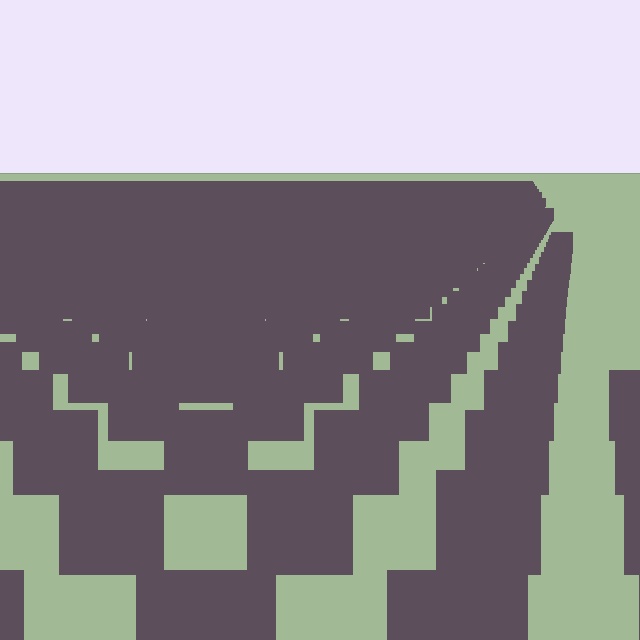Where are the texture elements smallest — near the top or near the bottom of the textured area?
Near the top.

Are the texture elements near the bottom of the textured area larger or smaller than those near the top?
Larger. Near the bottom, elements are closer to the viewer and appear at a bigger on-screen size.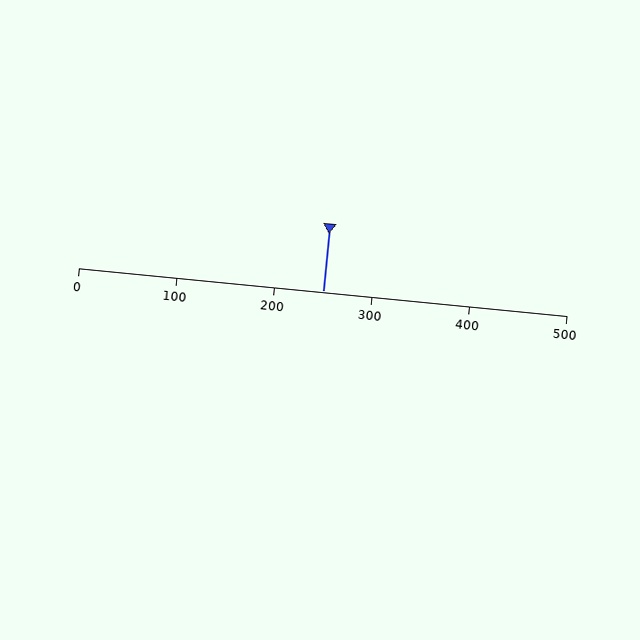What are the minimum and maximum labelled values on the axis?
The axis runs from 0 to 500.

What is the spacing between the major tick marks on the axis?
The major ticks are spaced 100 apart.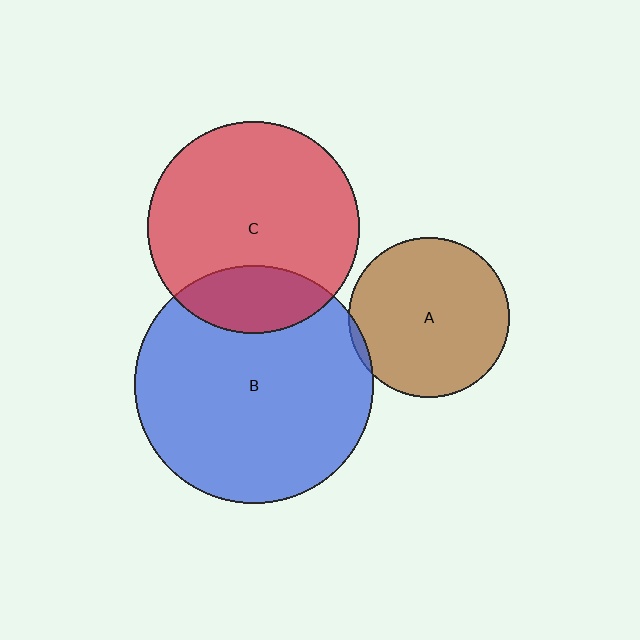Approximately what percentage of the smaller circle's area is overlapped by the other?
Approximately 20%.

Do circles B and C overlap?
Yes.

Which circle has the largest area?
Circle B (blue).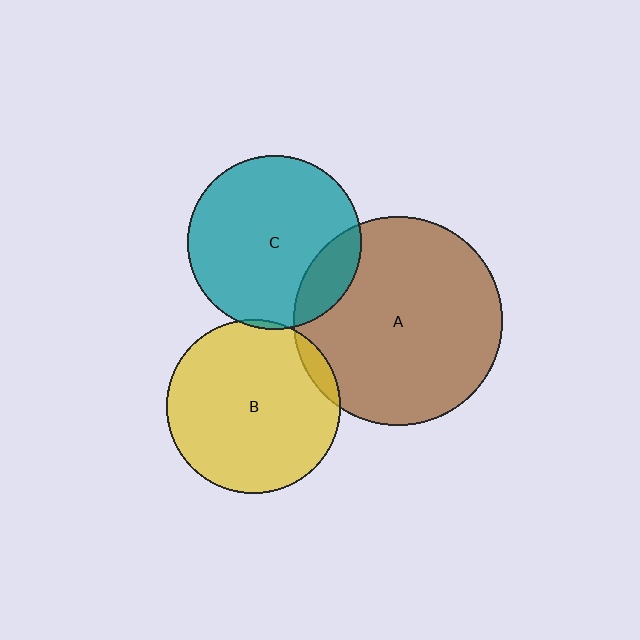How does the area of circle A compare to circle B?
Approximately 1.4 times.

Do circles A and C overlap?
Yes.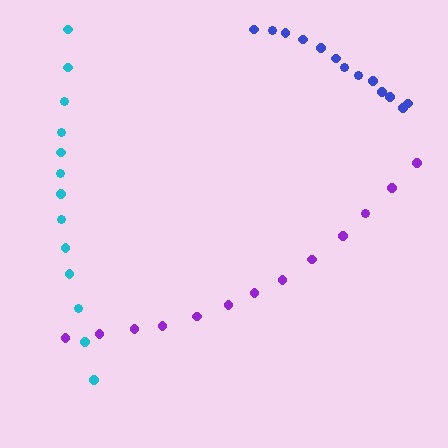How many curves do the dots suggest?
There are 3 distinct paths.